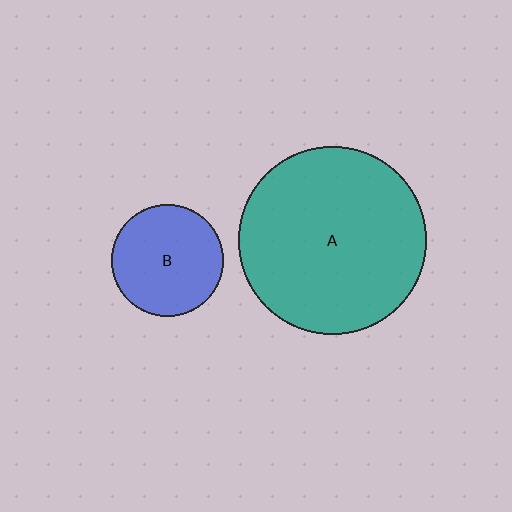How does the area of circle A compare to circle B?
Approximately 2.8 times.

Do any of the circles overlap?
No, none of the circles overlap.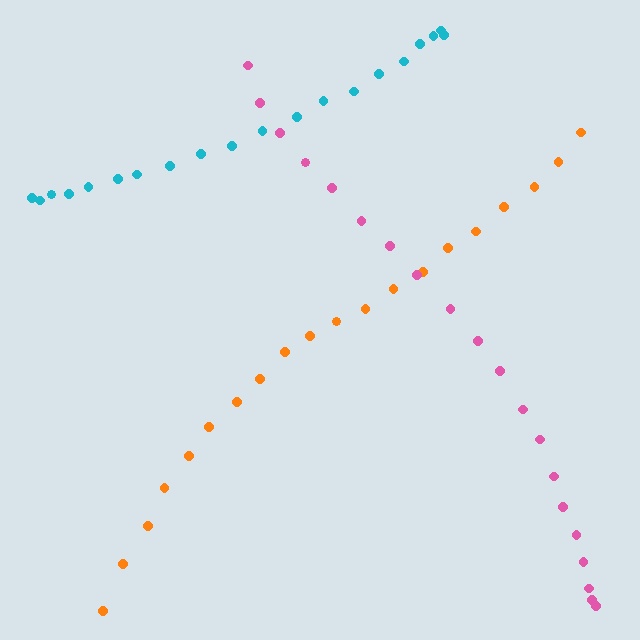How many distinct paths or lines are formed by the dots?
There are 3 distinct paths.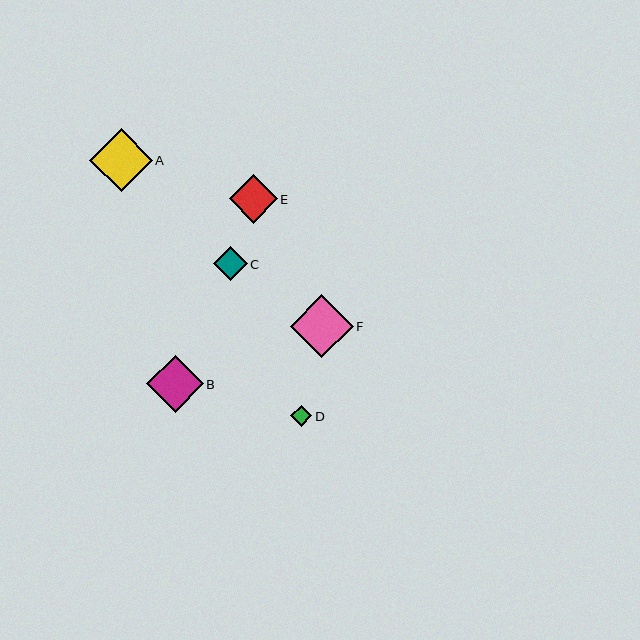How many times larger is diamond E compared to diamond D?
Diamond E is approximately 2.3 times the size of diamond D.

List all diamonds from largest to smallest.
From largest to smallest: F, A, B, E, C, D.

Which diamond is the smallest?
Diamond D is the smallest with a size of approximately 21 pixels.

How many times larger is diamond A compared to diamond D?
Diamond A is approximately 2.9 times the size of diamond D.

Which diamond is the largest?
Diamond F is the largest with a size of approximately 63 pixels.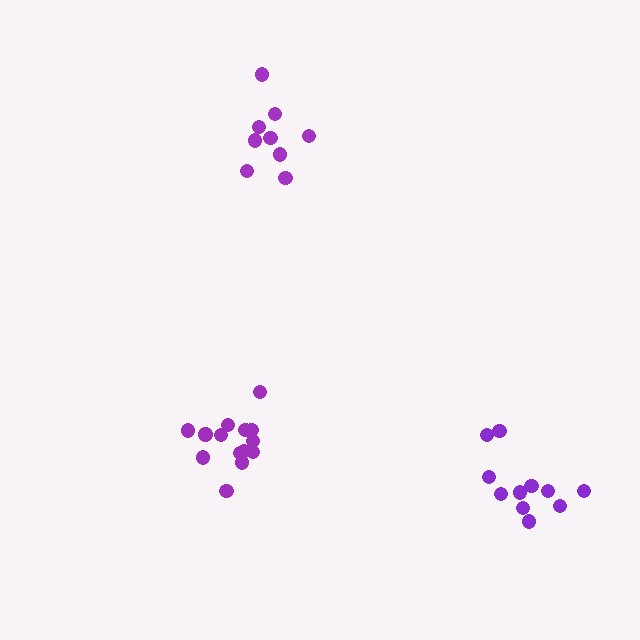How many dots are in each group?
Group 1: 9 dots, Group 2: 11 dots, Group 3: 14 dots (34 total).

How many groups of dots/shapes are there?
There are 3 groups.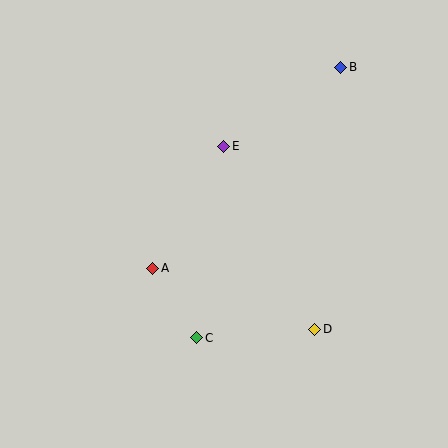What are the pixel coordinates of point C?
Point C is at (197, 338).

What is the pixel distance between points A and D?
The distance between A and D is 173 pixels.